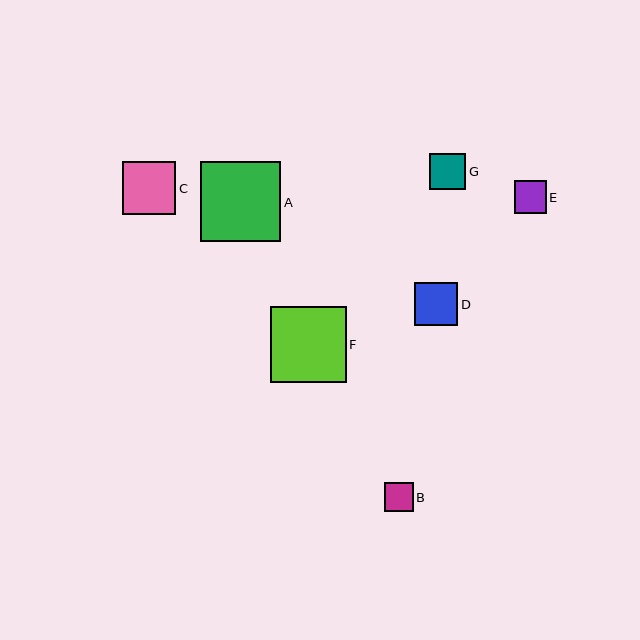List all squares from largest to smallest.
From largest to smallest: A, F, C, D, G, E, B.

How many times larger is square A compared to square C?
Square A is approximately 1.5 times the size of square C.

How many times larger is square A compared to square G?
Square A is approximately 2.2 times the size of square G.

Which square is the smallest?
Square B is the smallest with a size of approximately 29 pixels.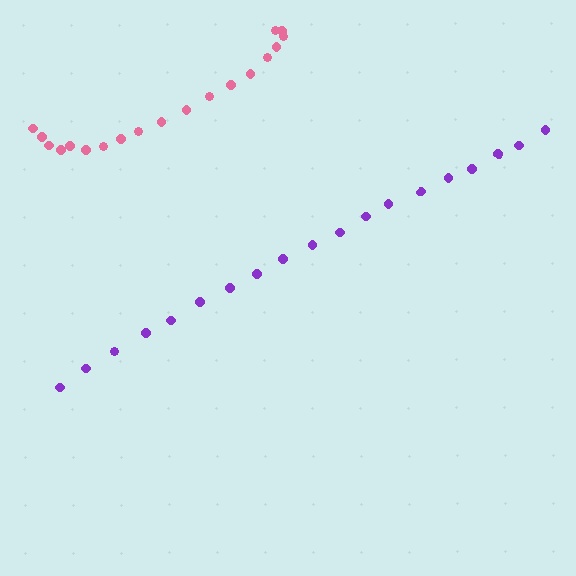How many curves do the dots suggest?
There are 2 distinct paths.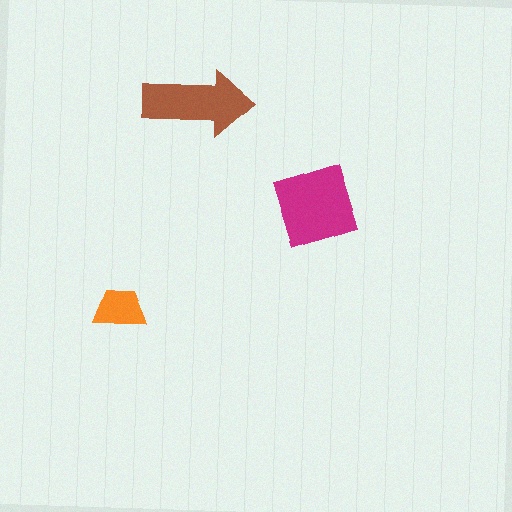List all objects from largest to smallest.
The magenta square, the brown arrow, the orange trapezoid.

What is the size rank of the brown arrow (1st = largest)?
2nd.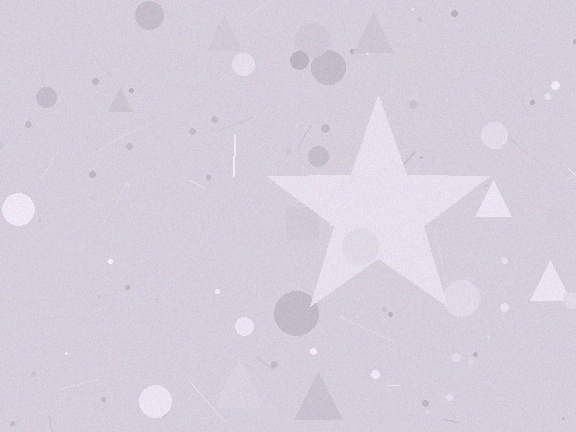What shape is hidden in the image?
A star is hidden in the image.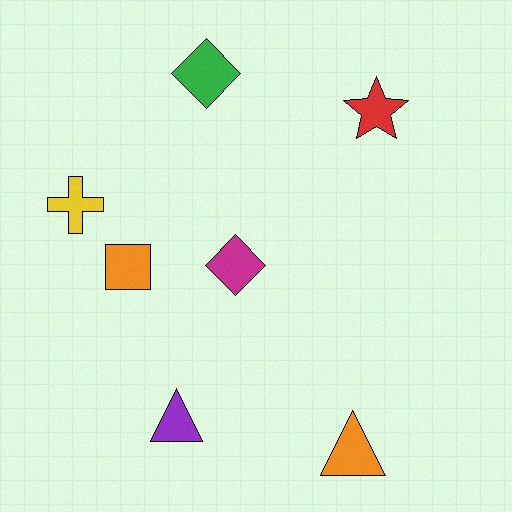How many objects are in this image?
There are 7 objects.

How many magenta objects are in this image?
There is 1 magenta object.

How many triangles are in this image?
There are 2 triangles.